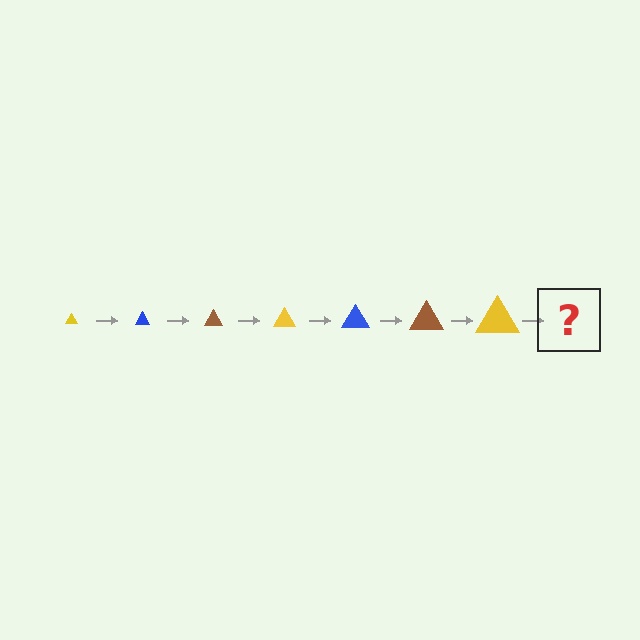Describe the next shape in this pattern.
It should be a blue triangle, larger than the previous one.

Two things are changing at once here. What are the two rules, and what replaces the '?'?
The two rules are that the triangle grows larger each step and the color cycles through yellow, blue, and brown. The '?' should be a blue triangle, larger than the previous one.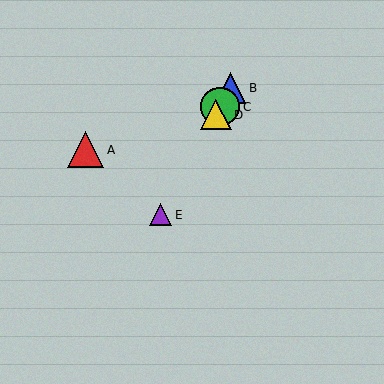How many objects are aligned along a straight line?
4 objects (B, C, D, E) are aligned along a straight line.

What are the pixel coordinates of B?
Object B is at (230, 88).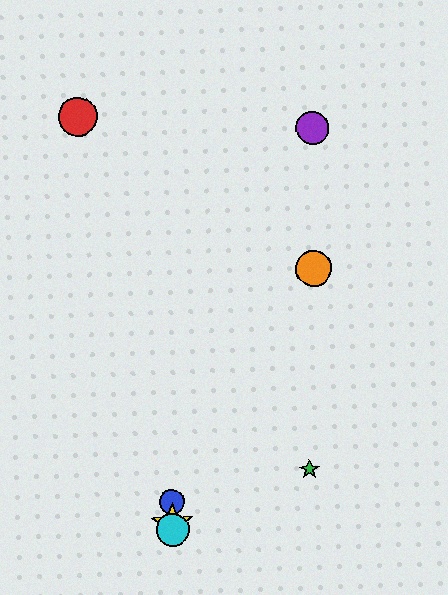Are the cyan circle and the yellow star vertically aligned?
Yes, both are at x≈173.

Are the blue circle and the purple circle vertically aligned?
No, the blue circle is at x≈172 and the purple circle is at x≈313.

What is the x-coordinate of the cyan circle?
The cyan circle is at x≈173.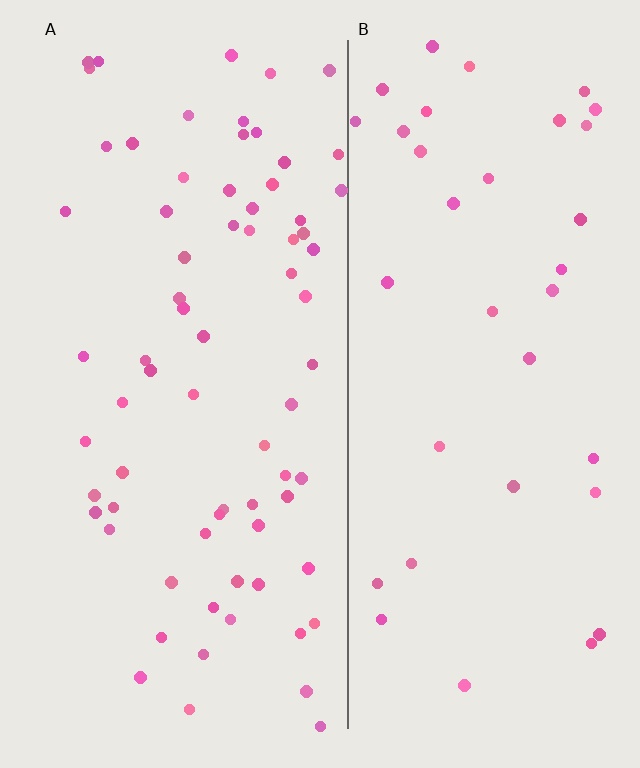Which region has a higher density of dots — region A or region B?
A (the left).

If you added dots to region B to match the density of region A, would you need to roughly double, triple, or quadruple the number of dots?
Approximately double.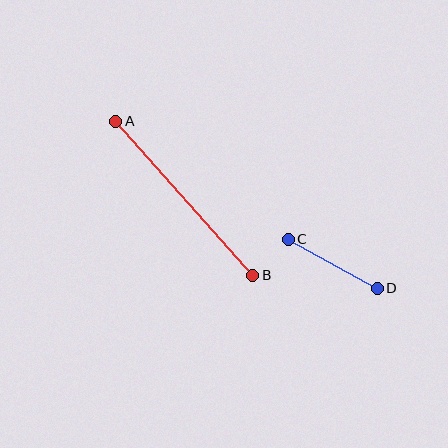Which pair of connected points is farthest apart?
Points A and B are farthest apart.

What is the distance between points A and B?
The distance is approximately 206 pixels.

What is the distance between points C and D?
The distance is approximately 101 pixels.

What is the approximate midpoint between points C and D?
The midpoint is at approximately (333, 264) pixels.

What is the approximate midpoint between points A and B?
The midpoint is at approximately (184, 198) pixels.